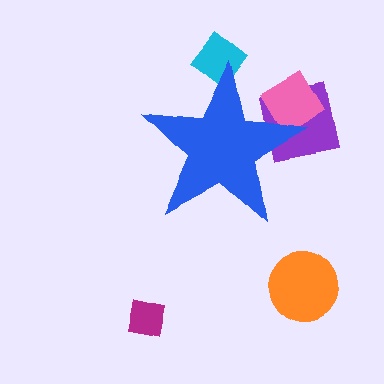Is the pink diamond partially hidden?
Yes, the pink diamond is partially hidden behind the blue star.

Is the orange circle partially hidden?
No, the orange circle is fully visible.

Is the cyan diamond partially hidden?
Yes, the cyan diamond is partially hidden behind the blue star.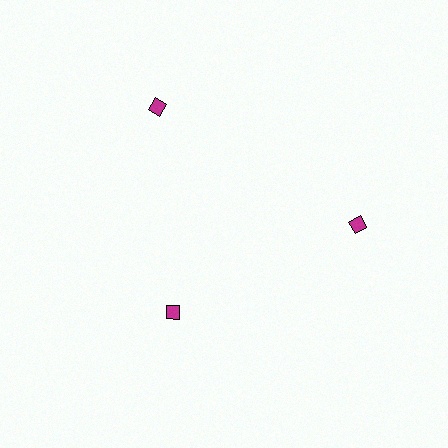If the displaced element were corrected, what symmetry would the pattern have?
It would have 3-fold rotational symmetry — the pattern would map onto itself every 120 degrees.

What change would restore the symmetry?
The symmetry would be restored by moving it outward, back onto the ring so that all 3 diamonds sit at equal angles and equal distance from the center.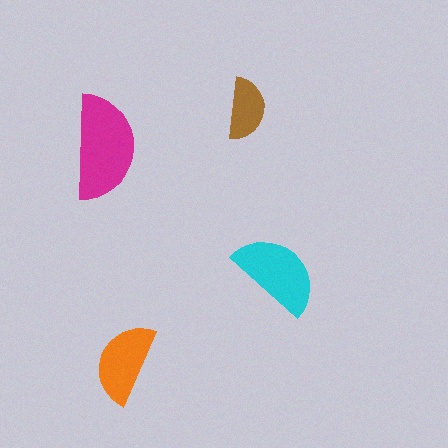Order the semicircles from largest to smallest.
the magenta one, the cyan one, the orange one, the brown one.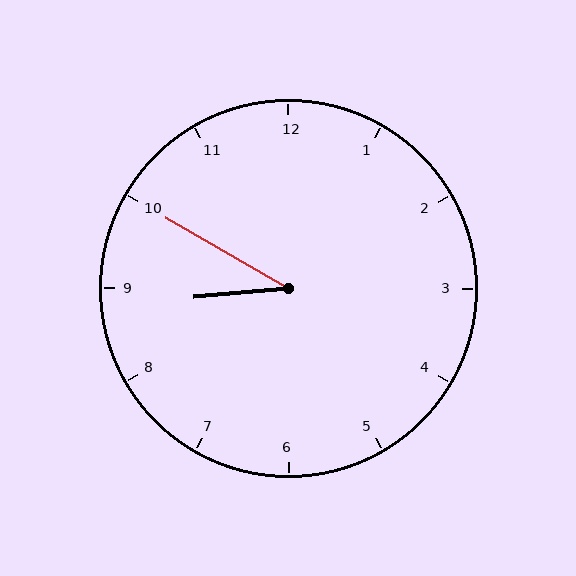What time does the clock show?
8:50.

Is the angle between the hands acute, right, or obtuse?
It is acute.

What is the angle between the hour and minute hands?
Approximately 35 degrees.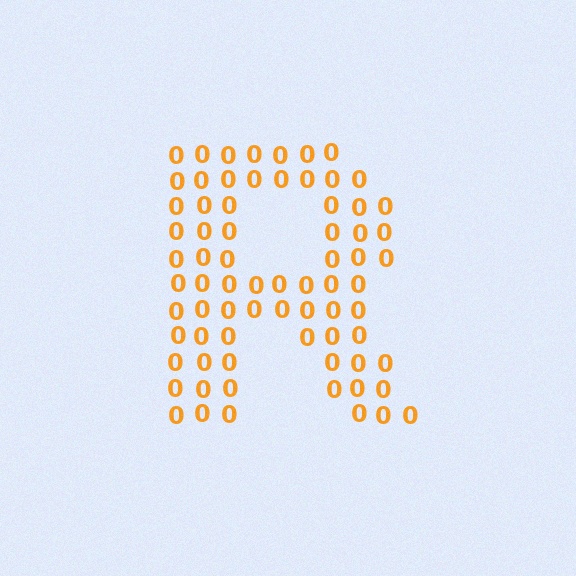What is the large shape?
The large shape is the letter R.